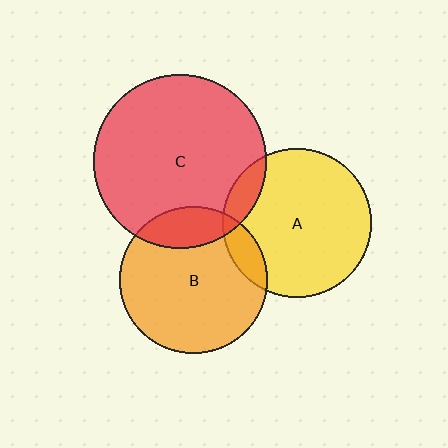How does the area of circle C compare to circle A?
Approximately 1.3 times.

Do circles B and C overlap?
Yes.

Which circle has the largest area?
Circle C (red).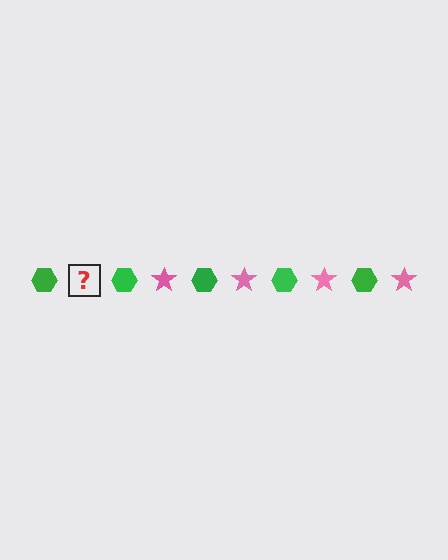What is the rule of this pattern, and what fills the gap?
The rule is that the pattern alternates between green hexagon and pink star. The gap should be filled with a pink star.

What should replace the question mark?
The question mark should be replaced with a pink star.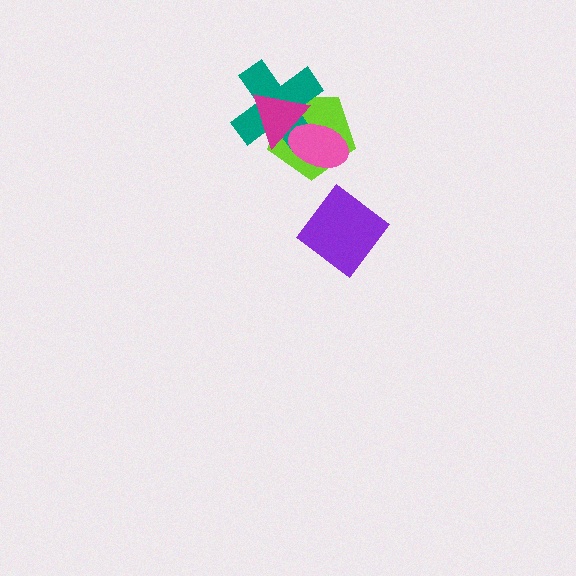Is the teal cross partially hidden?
Yes, it is partially covered by another shape.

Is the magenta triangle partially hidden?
No, no other shape covers it.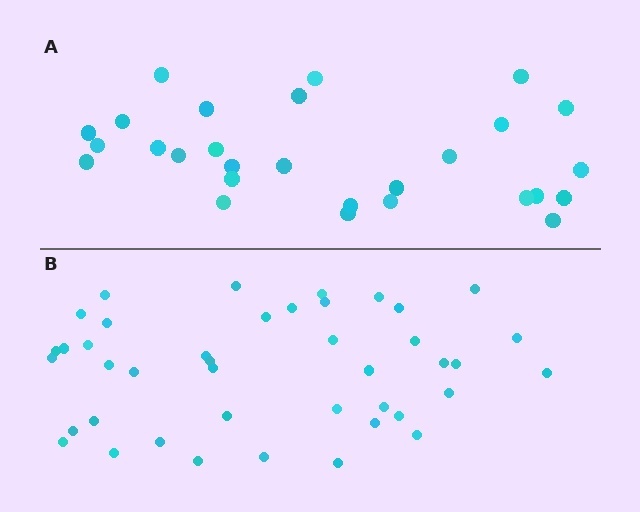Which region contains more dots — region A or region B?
Region B (the bottom region) has more dots.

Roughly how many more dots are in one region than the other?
Region B has approximately 15 more dots than region A.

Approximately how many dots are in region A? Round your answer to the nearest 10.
About 30 dots. (The exact count is 28, which rounds to 30.)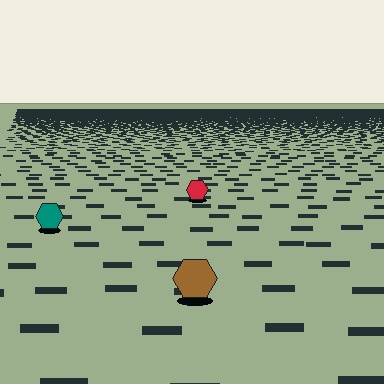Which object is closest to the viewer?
The brown hexagon is closest. The texture marks near it are larger and more spread out.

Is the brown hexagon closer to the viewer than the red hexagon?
Yes. The brown hexagon is closer — you can tell from the texture gradient: the ground texture is coarser near it.